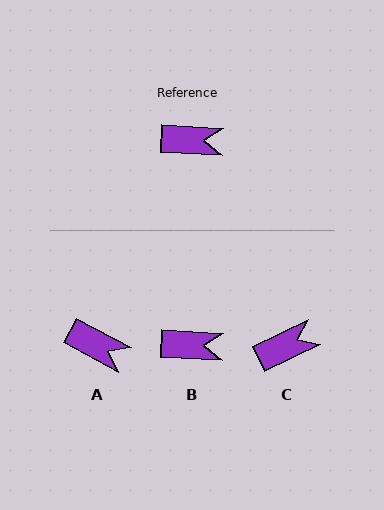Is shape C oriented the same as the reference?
No, it is off by about 29 degrees.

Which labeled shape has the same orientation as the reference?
B.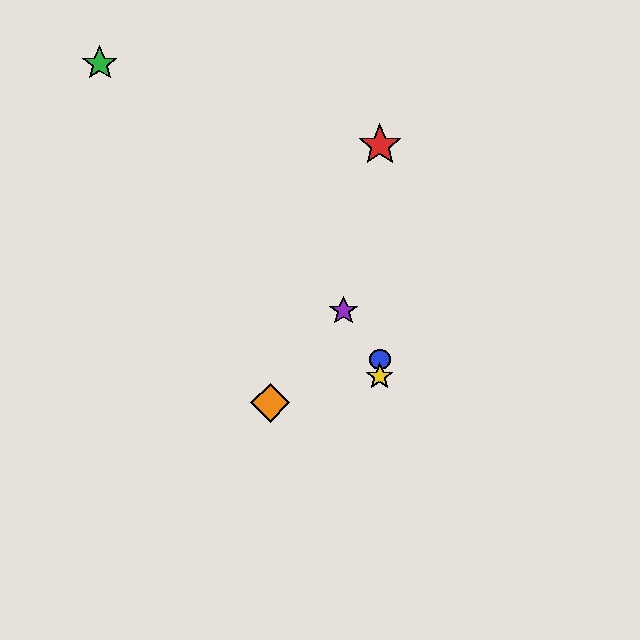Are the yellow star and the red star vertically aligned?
Yes, both are at x≈380.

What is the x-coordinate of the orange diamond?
The orange diamond is at x≈270.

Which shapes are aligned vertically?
The red star, the blue circle, the yellow star are aligned vertically.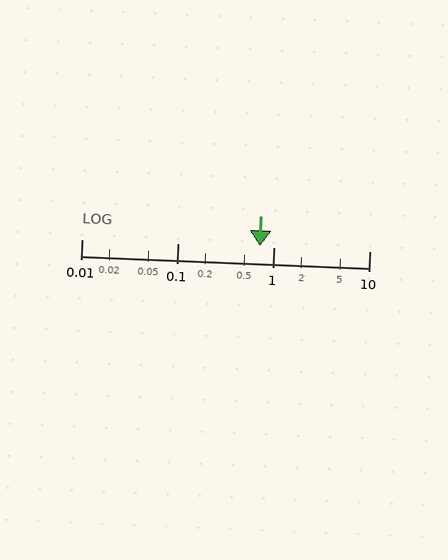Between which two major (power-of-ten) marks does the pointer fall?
The pointer is between 0.1 and 1.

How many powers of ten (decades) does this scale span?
The scale spans 3 decades, from 0.01 to 10.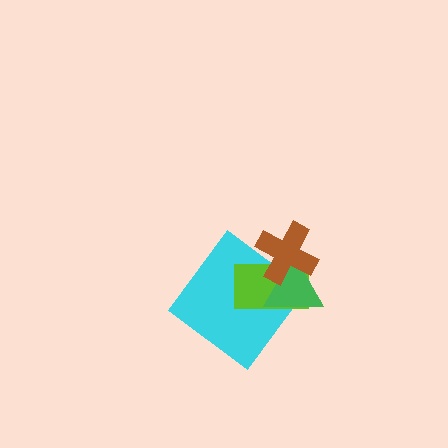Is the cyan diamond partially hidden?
Yes, it is partially covered by another shape.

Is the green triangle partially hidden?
Yes, it is partially covered by another shape.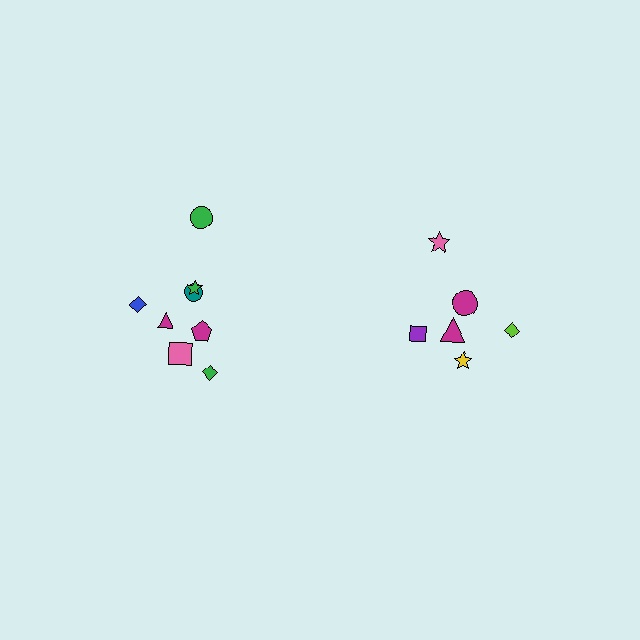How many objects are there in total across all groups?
There are 14 objects.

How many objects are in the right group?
There are 6 objects.